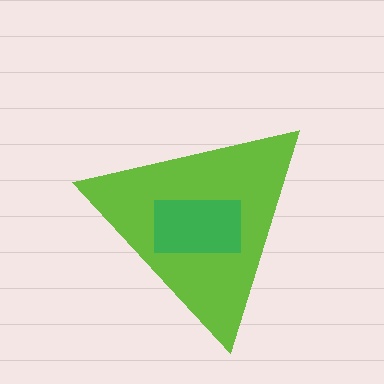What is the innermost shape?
The green rectangle.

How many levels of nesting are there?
2.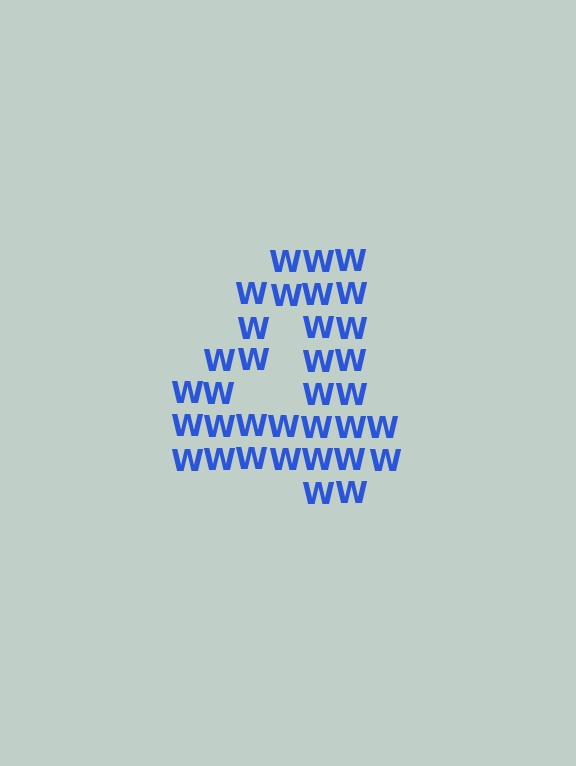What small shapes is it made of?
It is made of small letter W's.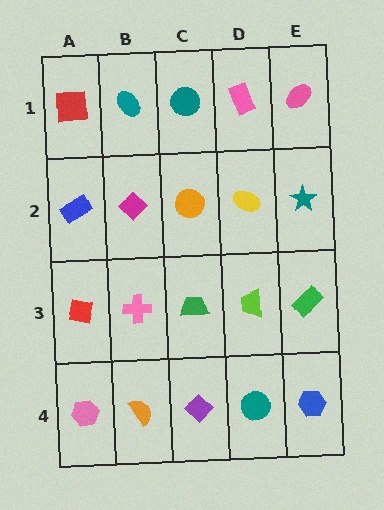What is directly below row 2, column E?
A green rectangle.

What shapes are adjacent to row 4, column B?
A pink cross (row 3, column B), a pink hexagon (row 4, column A), a purple diamond (row 4, column C).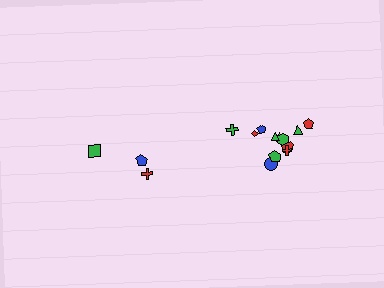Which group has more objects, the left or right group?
The right group.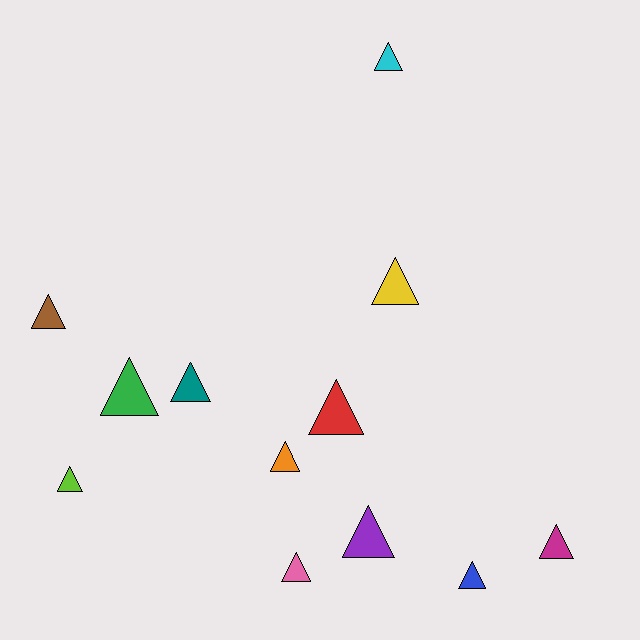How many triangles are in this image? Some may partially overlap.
There are 12 triangles.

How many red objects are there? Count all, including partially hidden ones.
There is 1 red object.